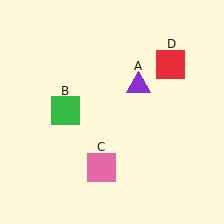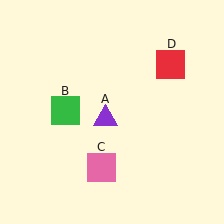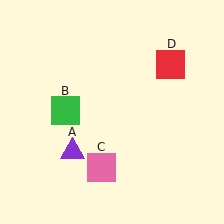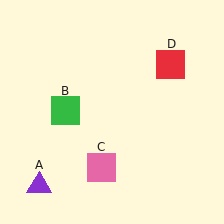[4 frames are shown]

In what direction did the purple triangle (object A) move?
The purple triangle (object A) moved down and to the left.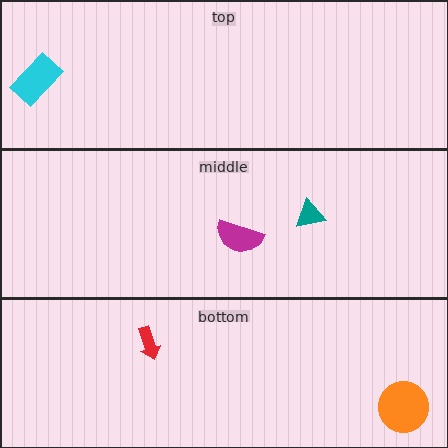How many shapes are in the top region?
1.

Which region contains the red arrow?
The bottom region.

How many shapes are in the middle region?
2.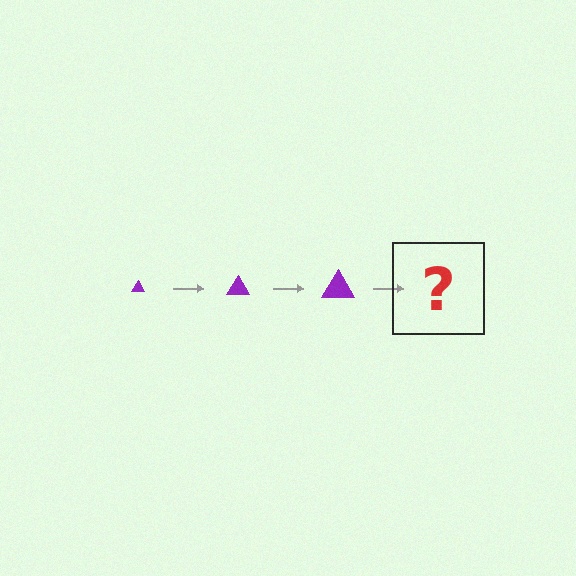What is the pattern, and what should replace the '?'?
The pattern is that the triangle gets progressively larger each step. The '?' should be a purple triangle, larger than the previous one.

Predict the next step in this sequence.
The next step is a purple triangle, larger than the previous one.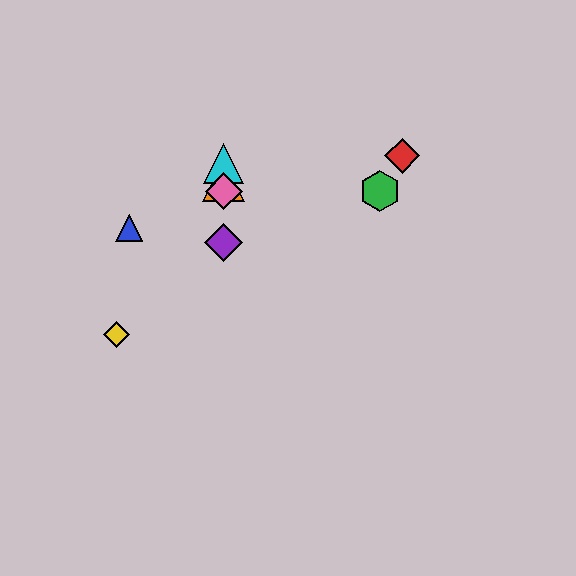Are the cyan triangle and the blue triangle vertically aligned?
No, the cyan triangle is at x≈224 and the blue triangle is at x≈129.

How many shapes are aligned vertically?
4 shapes (the purple diamond, the orange triangle, the cyan triangle, the pink diamond) are aligned vertically.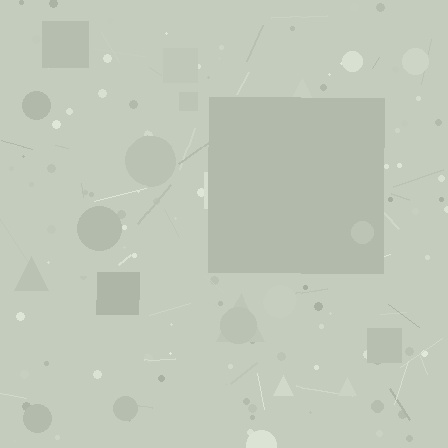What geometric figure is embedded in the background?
A square is embedded in the background.